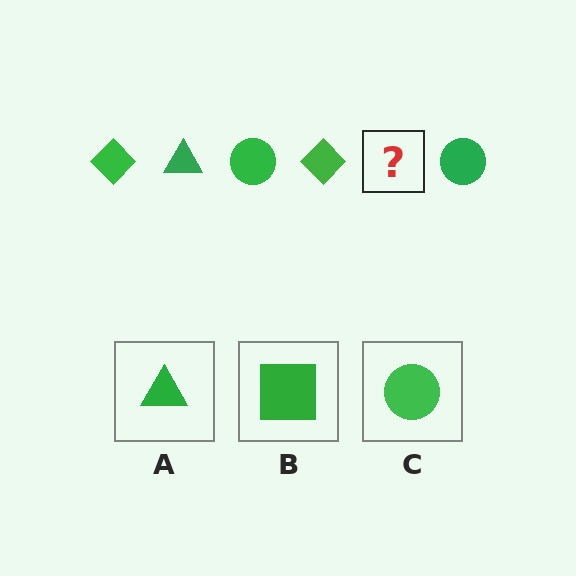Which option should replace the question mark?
Option A.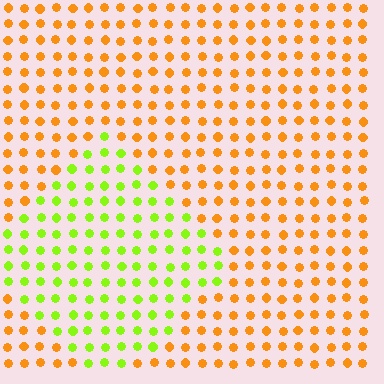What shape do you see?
I see a diamond.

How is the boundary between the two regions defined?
The boundary is defined purely by a slight shift in hue (about 57 degrees). Spacing, size, and orientation are identical on both sides.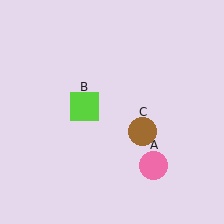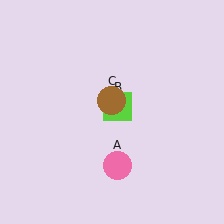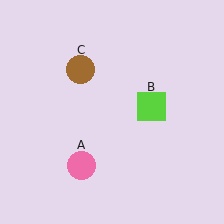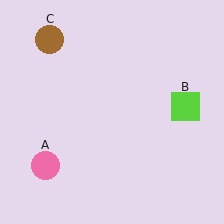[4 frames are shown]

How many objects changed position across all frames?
3 objects changed position: pink circle (object A), lime square (object B), brown circle (object C).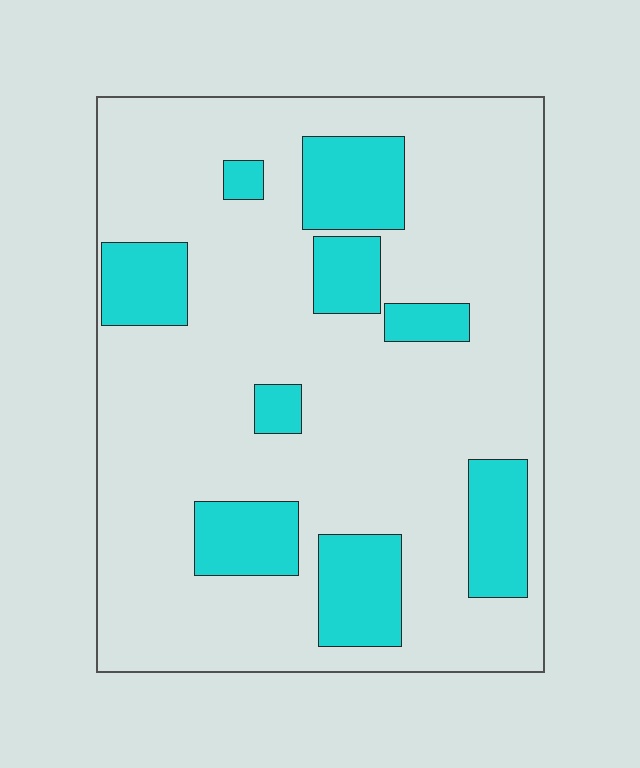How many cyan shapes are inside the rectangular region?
9.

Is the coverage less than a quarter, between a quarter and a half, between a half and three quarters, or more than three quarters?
Less than a quarter.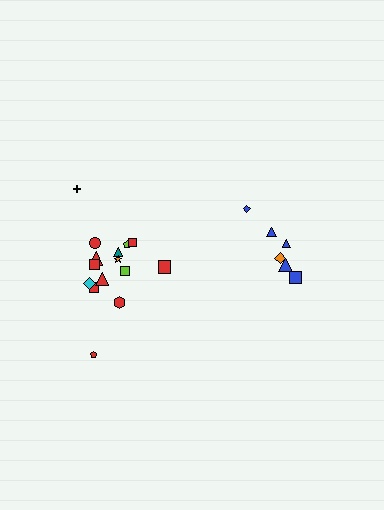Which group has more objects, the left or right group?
The left group.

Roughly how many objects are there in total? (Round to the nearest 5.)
Roughly 20 objects in total.